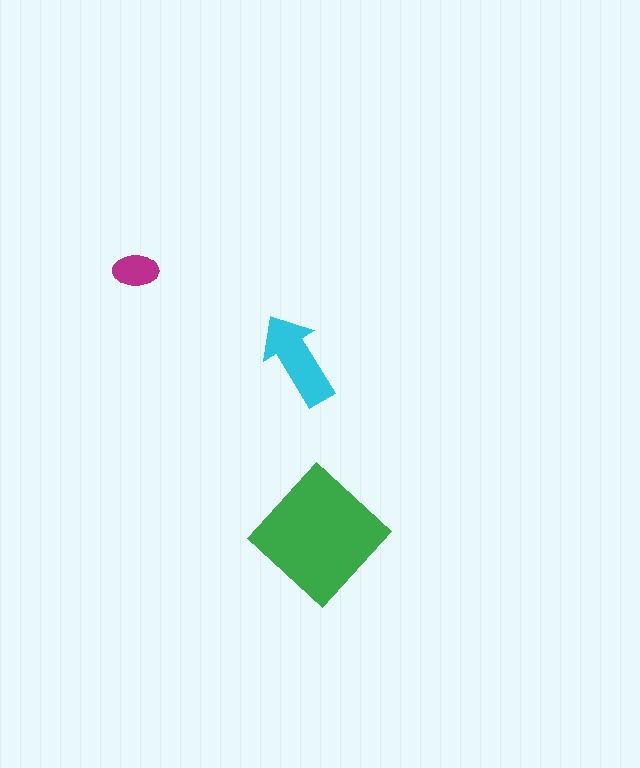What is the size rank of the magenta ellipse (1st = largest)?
3rd.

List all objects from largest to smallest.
The green diamond, the cyan arrow, the magenta ellipse.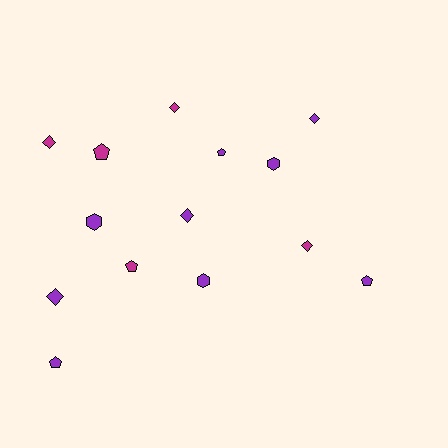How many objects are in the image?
There are 14 objects.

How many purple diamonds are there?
There are 3 purple diamonds.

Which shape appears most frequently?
Diamond, with 6 objects.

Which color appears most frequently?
Purple, with 9 objects.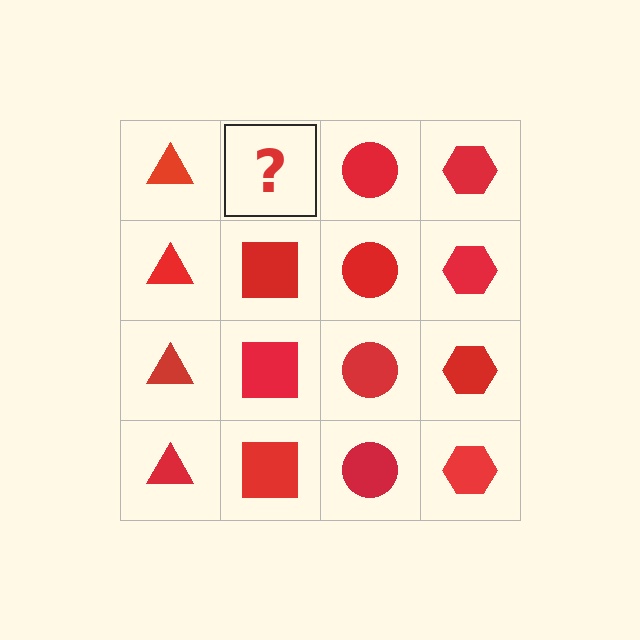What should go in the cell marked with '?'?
The missing cell should contain a red square.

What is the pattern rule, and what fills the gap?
The rule is that each column has a consistent shape. The gap should be filled with a red square.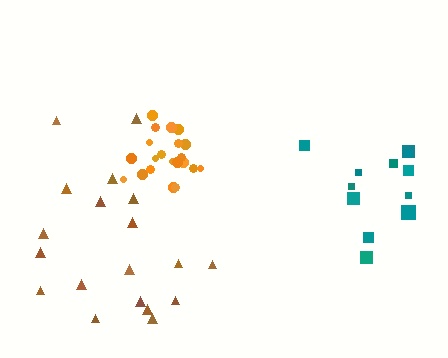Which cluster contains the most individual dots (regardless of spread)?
Orange (21).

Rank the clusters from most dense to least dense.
orange, brown, teal.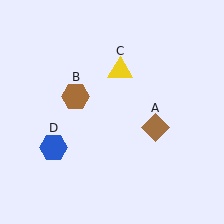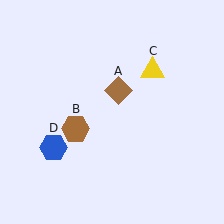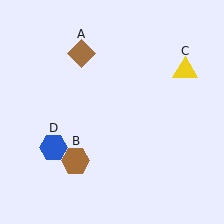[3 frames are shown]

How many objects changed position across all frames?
3 objects changed position: brown diamond (object A), brown hexagon (object B), yellow triangle (object C).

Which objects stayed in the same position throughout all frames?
Blue hexagon (object D) remained stationary.